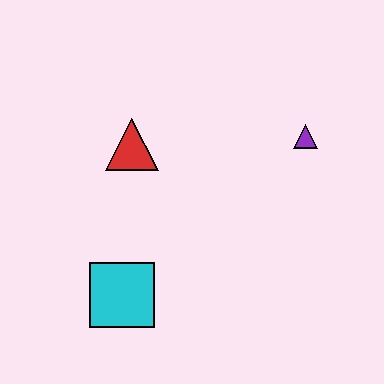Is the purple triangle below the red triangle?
No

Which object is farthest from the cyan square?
The purple triangle is farthest from the cyan square.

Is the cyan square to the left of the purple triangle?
Yes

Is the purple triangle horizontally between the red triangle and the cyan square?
No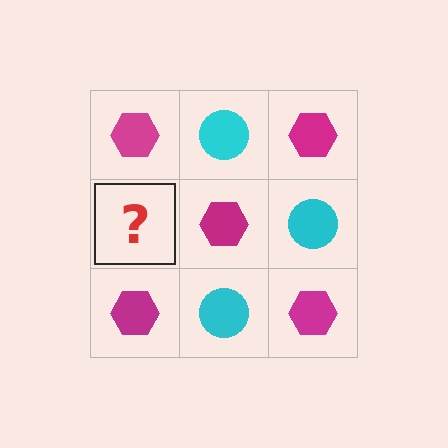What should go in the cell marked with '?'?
The missing cell should contain a cyan circle.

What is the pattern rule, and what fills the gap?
The rule is that it alternates magenta hexagon and cyan circle in a checkerboard pattern. The gap should be filled with a cyan circle.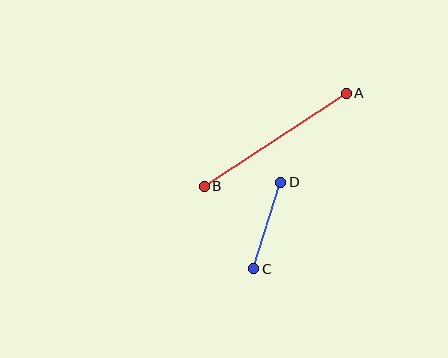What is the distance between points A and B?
The distance is approximately 170 pixels.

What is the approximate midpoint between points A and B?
The midpoint is at approximately (275, 140) pixels.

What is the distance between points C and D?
The distance is approximately 90 pixels.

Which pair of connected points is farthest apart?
Points A and B are farthest apart.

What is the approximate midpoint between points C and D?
The midpoint is at approximately (267, 225) pixels.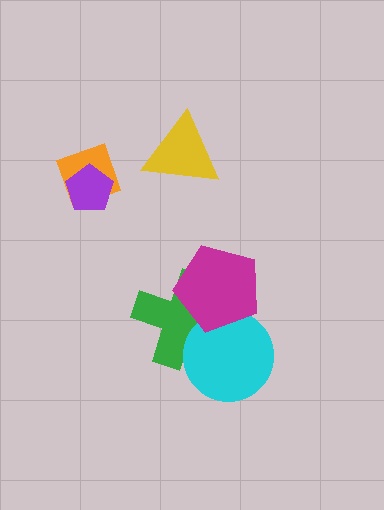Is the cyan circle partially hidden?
Yes, it is partially covered by another shape.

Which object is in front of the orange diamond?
The purple pentagon is in front of the orange diamond.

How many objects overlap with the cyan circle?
2 objects overlap with the cyan circle.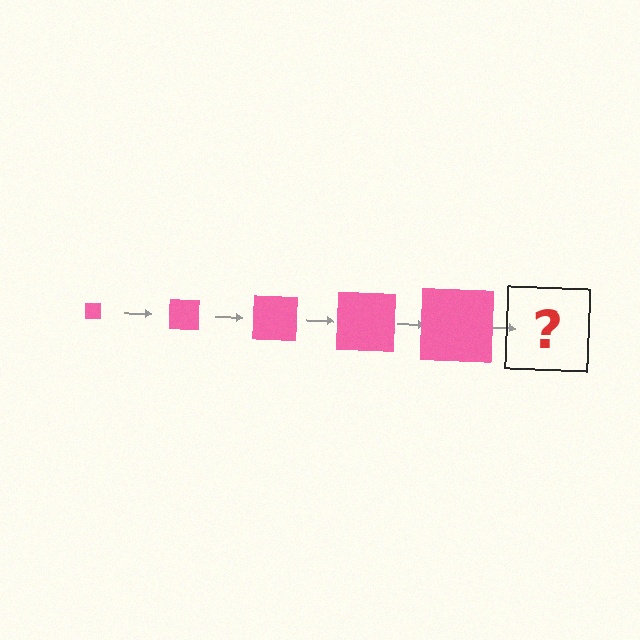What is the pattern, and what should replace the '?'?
The pattern is that the square gets progressively larger each step. The '?' should be a pink square, larger than the previous one.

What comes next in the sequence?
The next element should be a pink square, larger than the previous one.